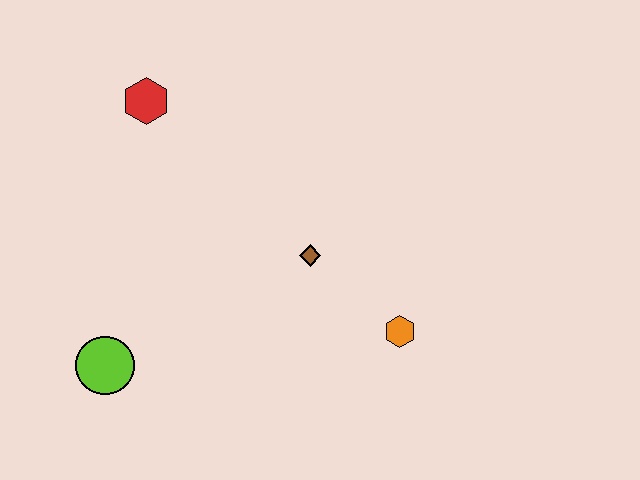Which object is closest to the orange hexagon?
The brown diamond is closest to the orange hexagon.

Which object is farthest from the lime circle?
The orange hexagon is farthest from the lime circle.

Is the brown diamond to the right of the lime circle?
Yes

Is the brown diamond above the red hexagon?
No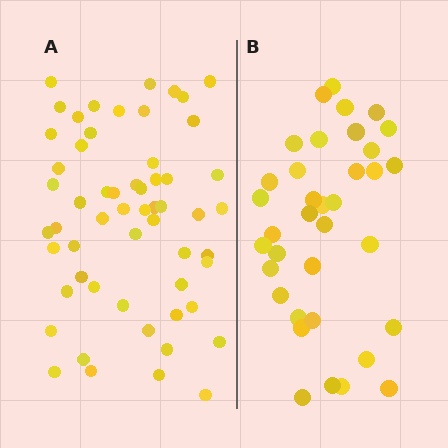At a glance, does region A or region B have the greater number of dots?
Region A (the left region) has more dots.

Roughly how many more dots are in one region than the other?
Region A has approximately 20 more dots than region B.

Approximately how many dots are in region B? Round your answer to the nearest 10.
About 40 dots. (The exact count is 36, which rounds to 40.)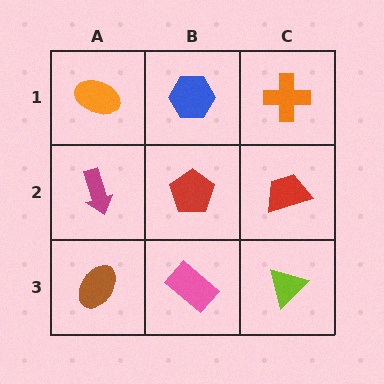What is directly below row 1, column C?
A red trapezoid.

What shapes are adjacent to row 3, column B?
A red pentagon (row 2, column B), a brown ellipse (row 3, column A), a lime triangle (row 3, column C).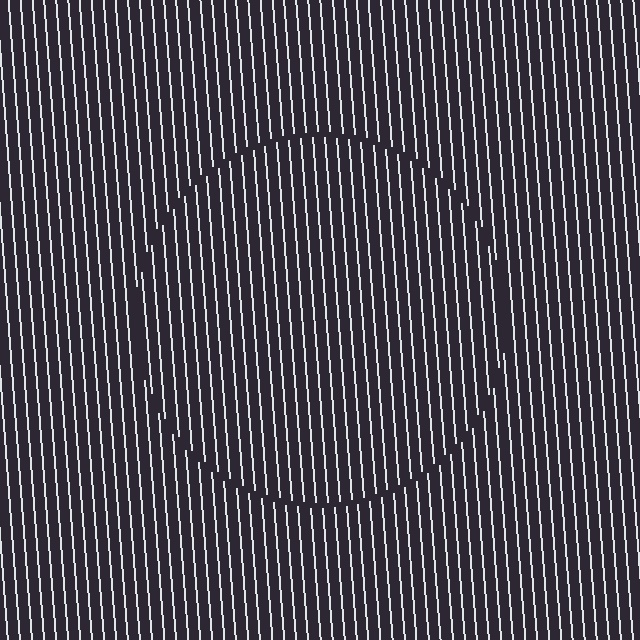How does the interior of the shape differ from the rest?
The interior of the shape contains the same grating, shifted by half a period — the contour is defined by the phase discontinuity where line-ends from the inner and outer gratings abut.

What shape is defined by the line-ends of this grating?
An illusory circle. The interior of the shape contains the same grating, shifted by half a period — the contour is defined by the phase discontinuity where line-ends from the inner and outer gratings abut.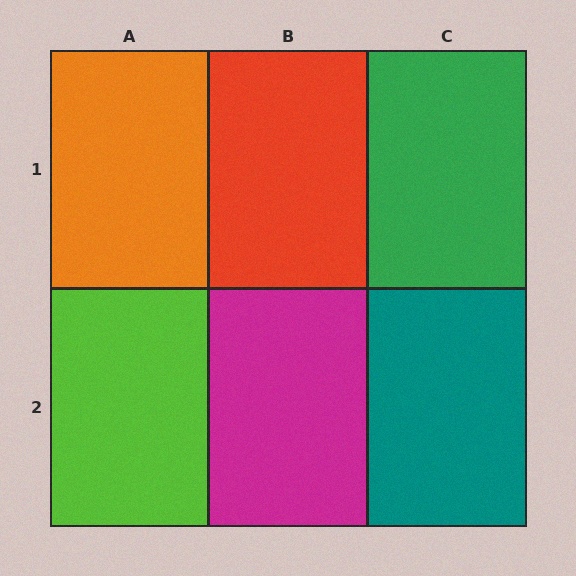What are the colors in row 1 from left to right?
Orange, red, green.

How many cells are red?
1 cell is red.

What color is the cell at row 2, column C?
Teal.